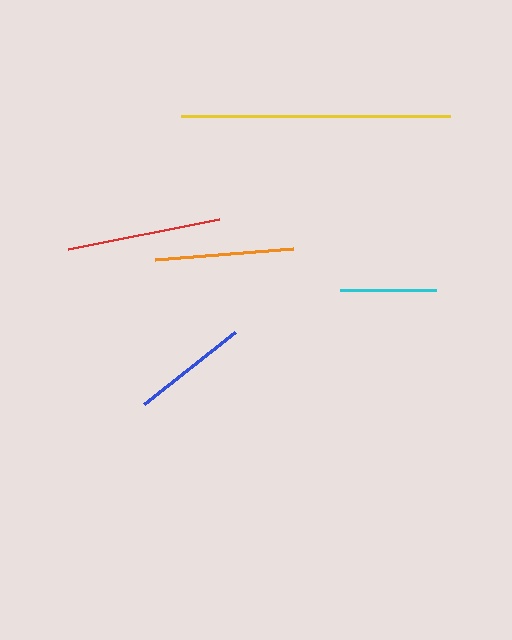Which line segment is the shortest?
The cyan line is the shortest at approximately 96 pixels.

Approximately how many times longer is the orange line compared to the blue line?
The orange line is approximately 1.2 times the length of the blue line.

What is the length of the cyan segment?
The cyan segment is approximately 96 pixels long.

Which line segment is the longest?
The yellow line is the longest at approximately 269 pixels.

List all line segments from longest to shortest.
From longest to shortest: yellow, red, orange, blue, cyan.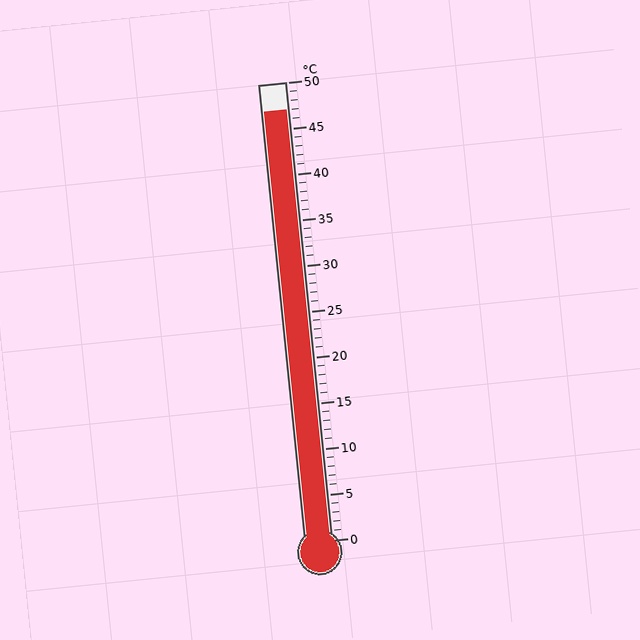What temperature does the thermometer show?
The thermometer shows approximately 47°C.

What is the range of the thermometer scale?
The thermometer scale ranges from 0°C to 50°C.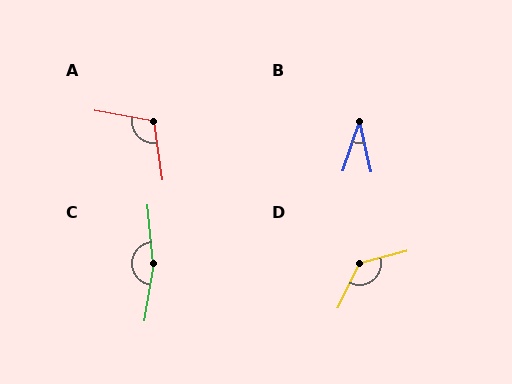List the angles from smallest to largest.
B (31°), A (109°), D (131°), C (166°).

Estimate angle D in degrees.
Approximately 131 degrees.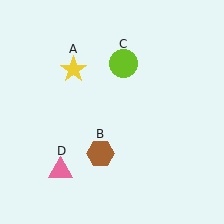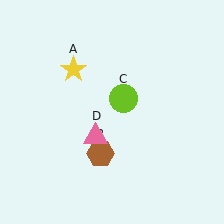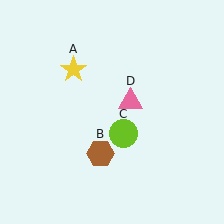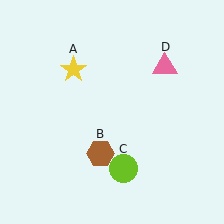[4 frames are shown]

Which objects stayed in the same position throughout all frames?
Yellow star (object A) and brown hexagon (object B) remained stationary.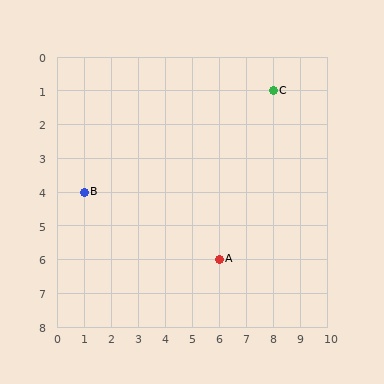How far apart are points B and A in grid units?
Points B and A are 5 columns and 2 rows apart (about 5.4 grid units diagonally).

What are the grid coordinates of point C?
Point C is at grid coordinates (8, 1).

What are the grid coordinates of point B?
Point B is at grid coordinates (1, 4).